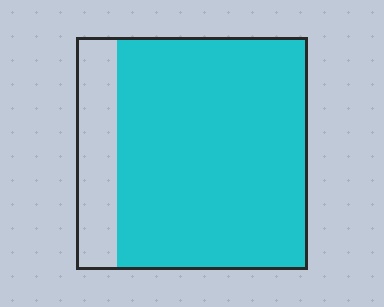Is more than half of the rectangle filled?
Yes.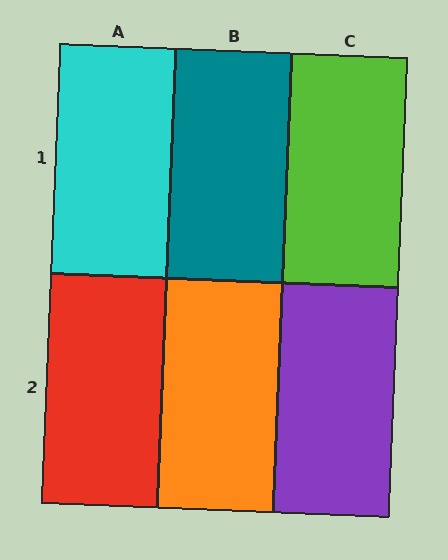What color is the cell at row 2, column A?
Red.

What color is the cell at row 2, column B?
Orange.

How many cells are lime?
1 cell is lime.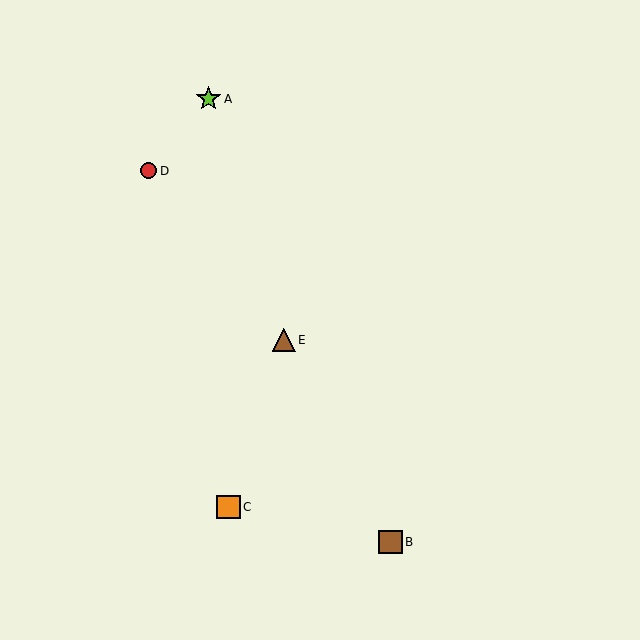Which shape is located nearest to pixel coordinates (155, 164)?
The red circle (labeled D) at (148, 171) is nearest to that location.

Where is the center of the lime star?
The center of the lime star is at (209, 99).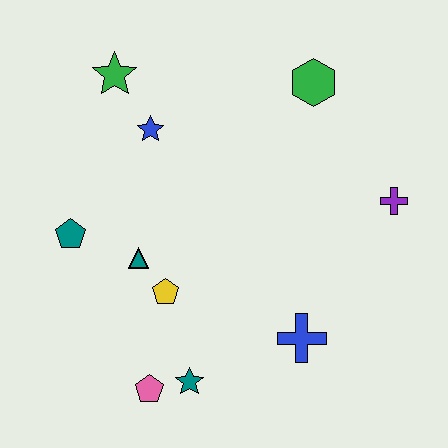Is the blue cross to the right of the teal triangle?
Yes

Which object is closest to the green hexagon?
The purple cross is closest to the green hexagon.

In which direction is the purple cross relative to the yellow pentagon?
The purple cross is to the right of the yellow pentagon.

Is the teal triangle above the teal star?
Yes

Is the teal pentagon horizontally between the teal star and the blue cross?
No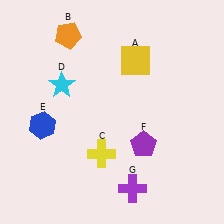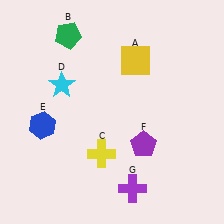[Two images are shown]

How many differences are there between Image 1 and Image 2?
There is 1 difference between the two images.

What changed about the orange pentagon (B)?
In Image 1, B is orange. In Image 2, it changed to green.